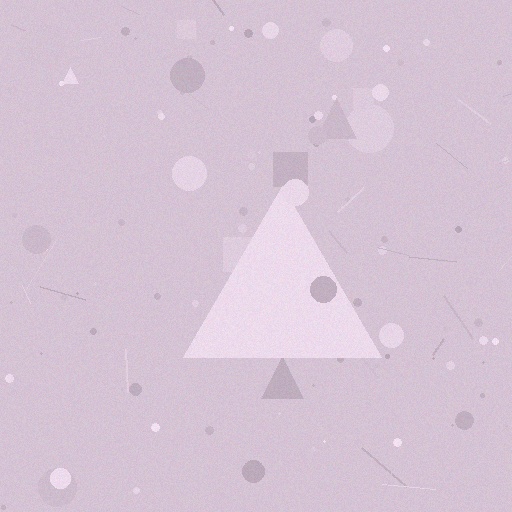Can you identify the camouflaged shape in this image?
The camouflaged shape is a triangle.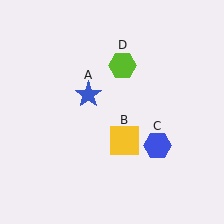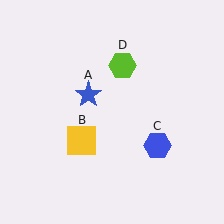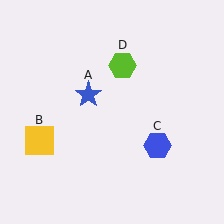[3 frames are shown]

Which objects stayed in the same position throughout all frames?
Blue star (object A) and blue hexagon (object C) and lime hexagon (object D) remained stationary.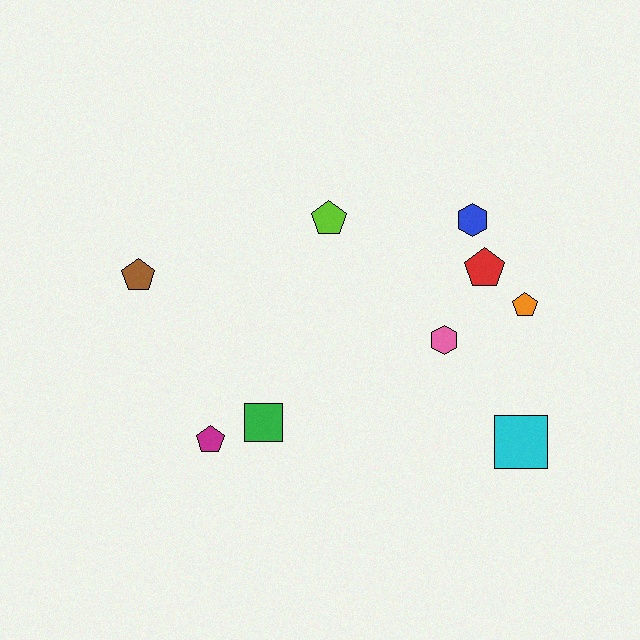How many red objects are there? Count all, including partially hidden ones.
There is 1 red object.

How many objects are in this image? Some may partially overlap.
There are 9 objects.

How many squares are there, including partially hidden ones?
There are 2 squares.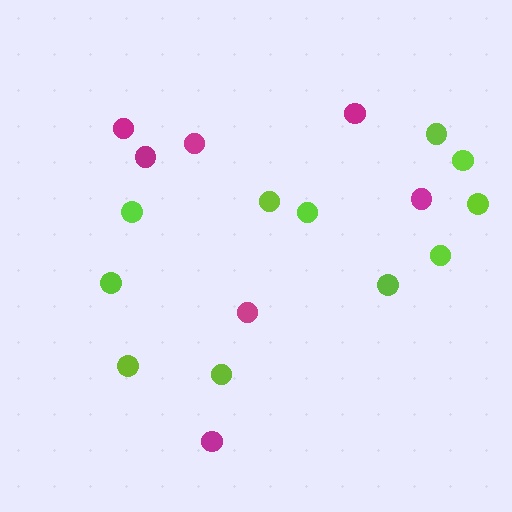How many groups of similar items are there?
There are 2 groups: one group of lime circles (11) and one group of magenta circles (7).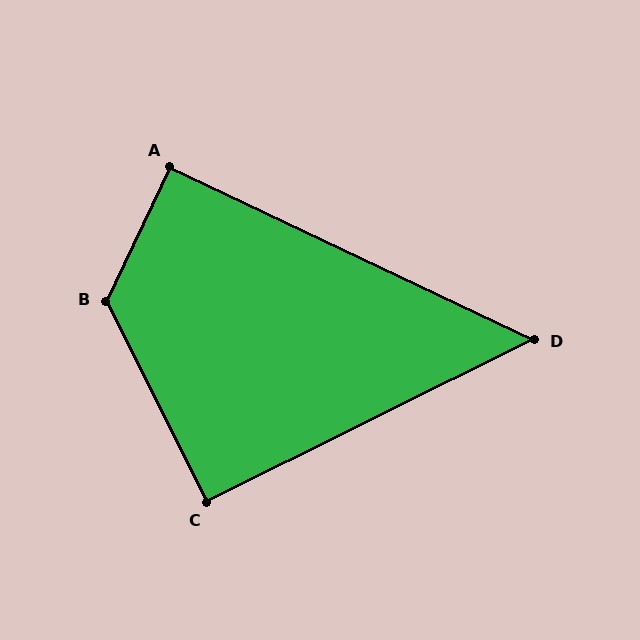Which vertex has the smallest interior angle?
D, at approximately 52 degrees.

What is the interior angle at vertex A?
Approximately 90 degrees (approximately right).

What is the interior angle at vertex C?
Approximately 90 degrees (approximately right).